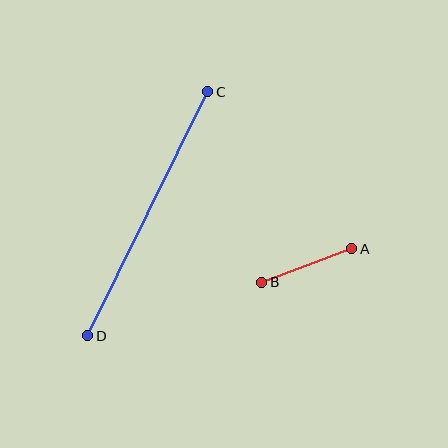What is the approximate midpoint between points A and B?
The midpoint is at approximately (307, 265) pixels.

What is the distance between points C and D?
The distance is approximately 272 pixels.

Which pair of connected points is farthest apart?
Points C and D are farthest apart.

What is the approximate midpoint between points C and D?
The midpoint is at approximately (148, 214) pixels.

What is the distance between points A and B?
The distance is approximately 96 pixels.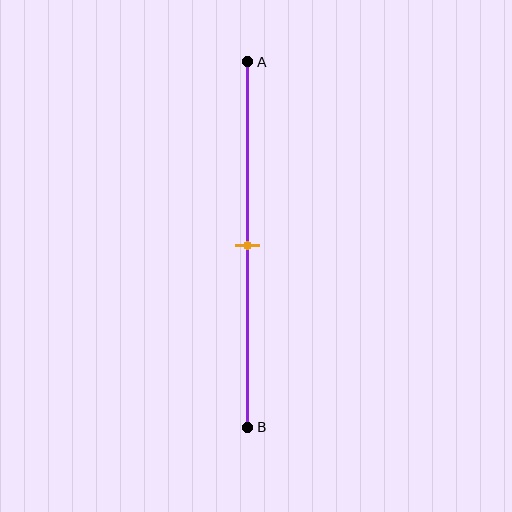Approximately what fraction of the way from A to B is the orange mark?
The orange mark is approximately 50% of the way from A to B.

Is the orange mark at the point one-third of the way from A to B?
No, the mark is at about 50% from A, not at the 33% one-third point.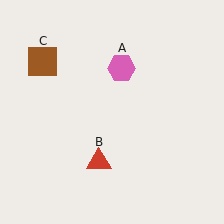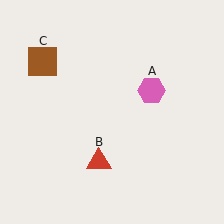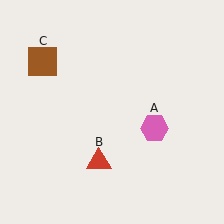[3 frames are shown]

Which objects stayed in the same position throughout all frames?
Red triangle (object B) and brown square (object C) remained stationary.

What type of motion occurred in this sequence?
The pink hexagon (object A) rotated clockwise around the center of the scene.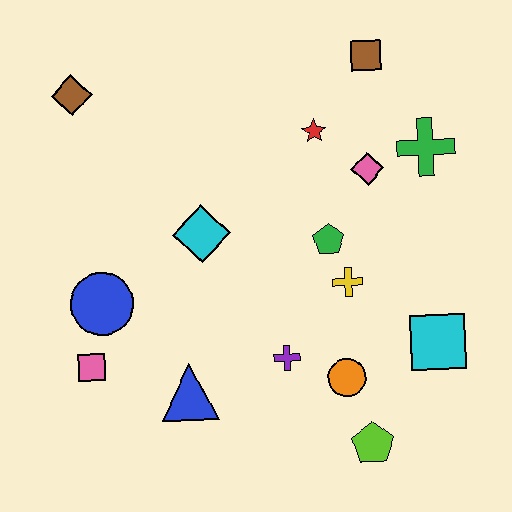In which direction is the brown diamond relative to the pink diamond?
The brown diamond is to the left of the pink diamond.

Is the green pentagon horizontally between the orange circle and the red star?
Yes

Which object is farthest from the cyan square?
The brown diamond is farthest from the cyan square.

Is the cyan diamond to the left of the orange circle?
Yes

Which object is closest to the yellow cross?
The green pentagon is closest to the yellow cross.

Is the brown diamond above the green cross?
Yes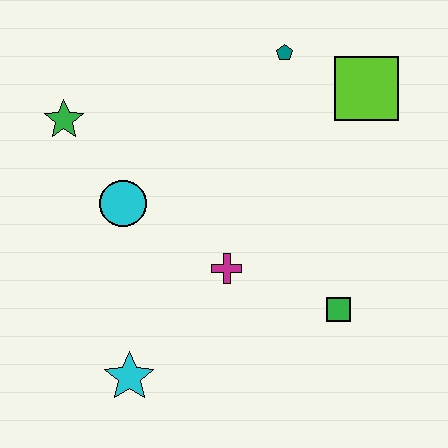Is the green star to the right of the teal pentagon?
No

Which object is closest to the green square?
The magenta cross is closest to the green square.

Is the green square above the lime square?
No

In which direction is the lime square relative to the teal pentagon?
The lime square is to the right of the teal pentagon.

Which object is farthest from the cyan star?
The lime square is farthest from the cyan star.